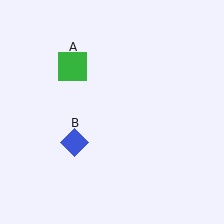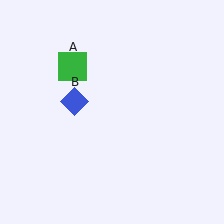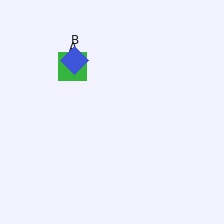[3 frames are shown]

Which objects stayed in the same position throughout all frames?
Green square (object A) remained stationary.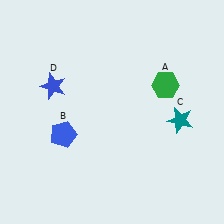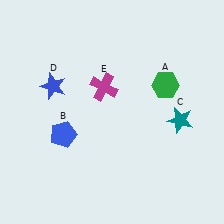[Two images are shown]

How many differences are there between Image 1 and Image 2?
There is 1 difference between the two images.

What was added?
A magenta cross (E) was added in Image 2.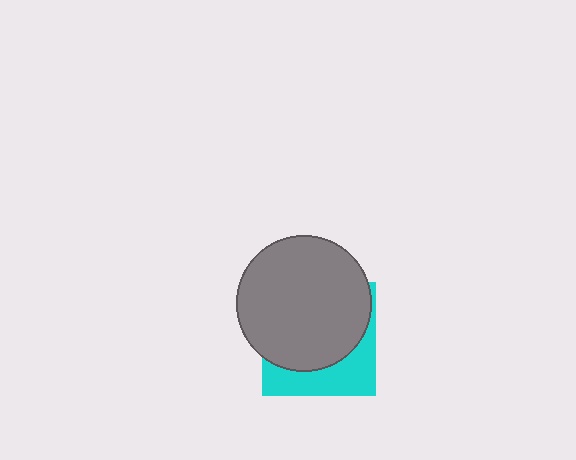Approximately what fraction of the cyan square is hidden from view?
Roughly 67% of the cyan square is hidden behind the gray circle.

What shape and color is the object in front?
The object in front is a gray circle.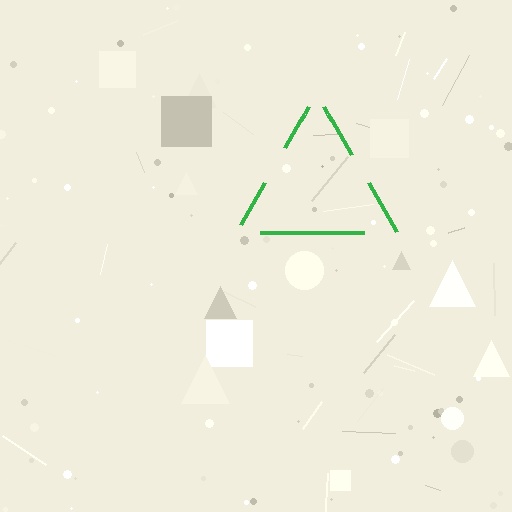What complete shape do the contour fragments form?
The contour fragments form a triangle.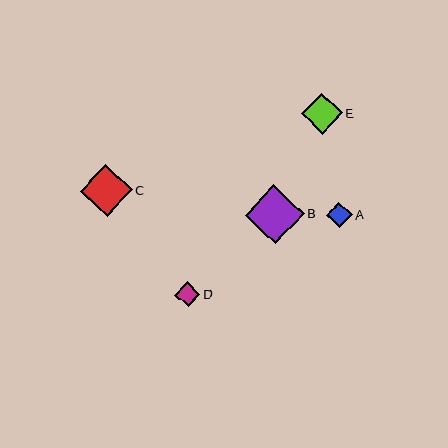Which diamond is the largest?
Diamond B is the largest with a size of approximately 58 pixels.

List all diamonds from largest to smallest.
From largest to smallest: B, C, E, A, D.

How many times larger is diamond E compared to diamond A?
Diamond E is approximately 1.6 times the size of diamond A.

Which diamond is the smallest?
Diamond D is the smallest with a size of approximately 25 pixels.